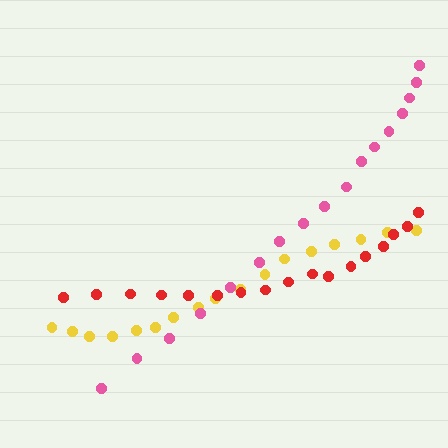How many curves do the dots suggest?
There are 3 distinct paths.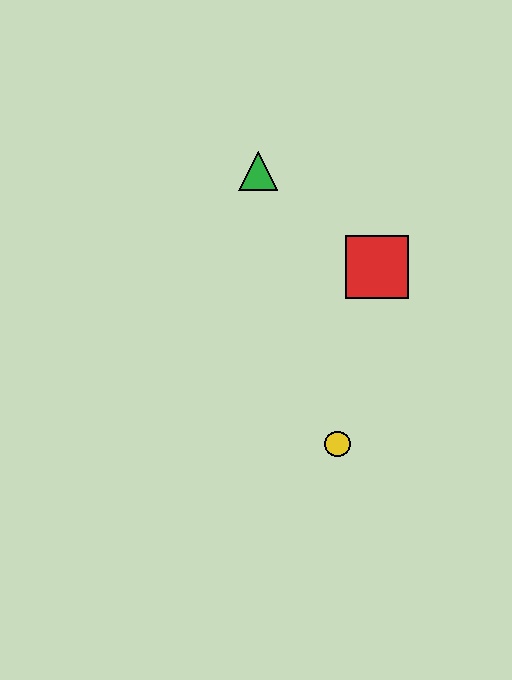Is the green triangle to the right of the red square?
No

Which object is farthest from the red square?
The yellow circle is farthest from the red square.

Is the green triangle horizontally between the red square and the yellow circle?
No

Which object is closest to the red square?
The green triangle is closest to the red square.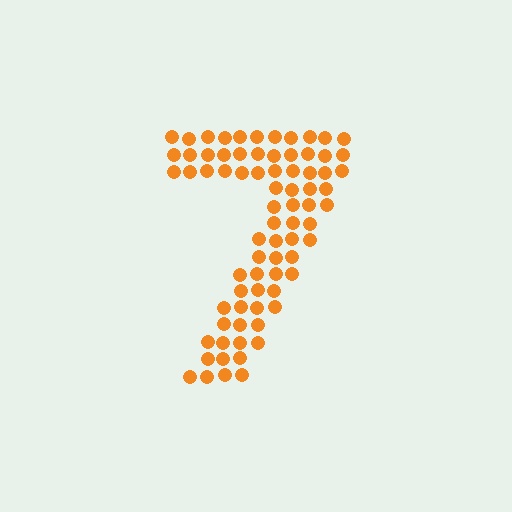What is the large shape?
The large shape is the digit 7.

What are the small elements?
The small elements are circles.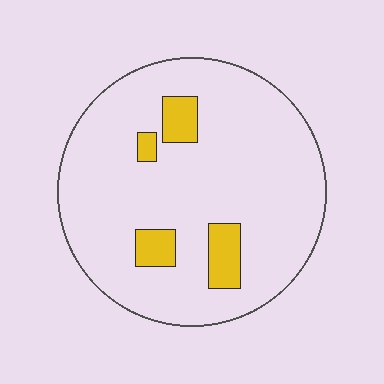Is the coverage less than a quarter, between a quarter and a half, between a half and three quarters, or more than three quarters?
Less than a quarter.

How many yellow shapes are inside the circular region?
4.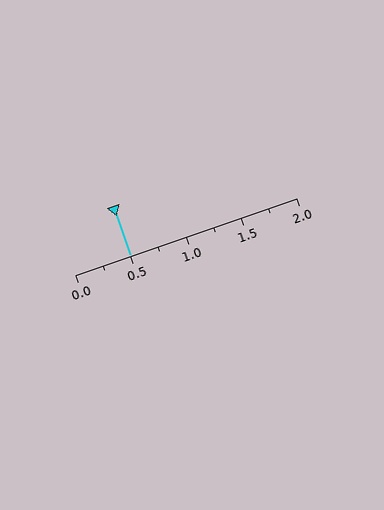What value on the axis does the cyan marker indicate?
The marker indicates approximately 0.5.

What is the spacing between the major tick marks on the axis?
The major ticks are spaced 0.5 apart.